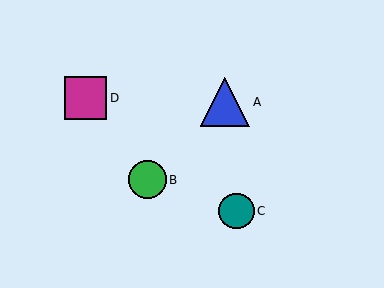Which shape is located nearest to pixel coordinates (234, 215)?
The teal circle (labeled C) at (236, 211) is nearest to that location.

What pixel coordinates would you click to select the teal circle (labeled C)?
Click at (236, 211) to select the teal circle C.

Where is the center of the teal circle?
The center of the teal circle is at (236, 211).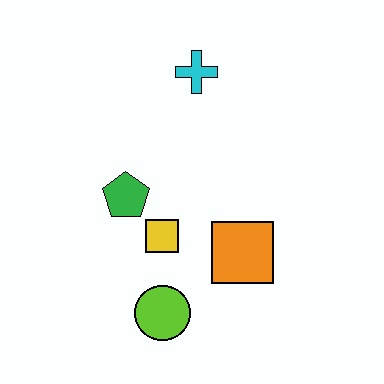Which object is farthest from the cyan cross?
The lime circle is farthest from the cyan cross.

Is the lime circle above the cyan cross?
No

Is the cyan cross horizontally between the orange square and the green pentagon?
Yes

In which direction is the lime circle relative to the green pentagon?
The lime circle is below the green pentagon.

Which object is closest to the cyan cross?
The green pentagon is closest to the cyan cross.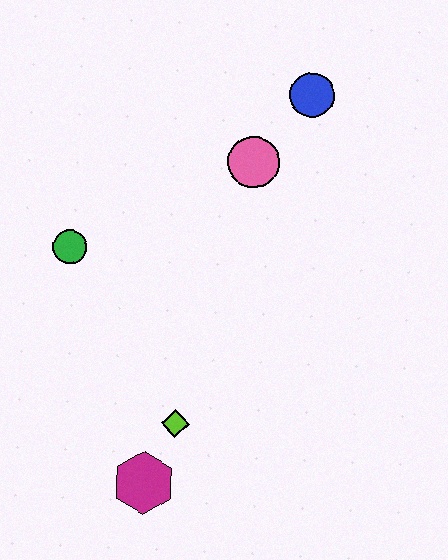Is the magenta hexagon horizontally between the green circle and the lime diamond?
Yes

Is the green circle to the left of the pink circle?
Yes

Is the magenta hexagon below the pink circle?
Yes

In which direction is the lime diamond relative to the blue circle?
The lime diamond is below the blue circle.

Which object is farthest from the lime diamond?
The blue circle is farthest from the lime diamond.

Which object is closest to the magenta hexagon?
The lime diamond is closest to the magenta hexagon.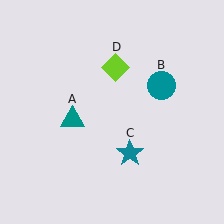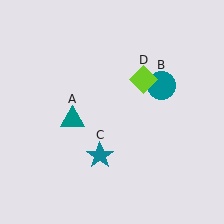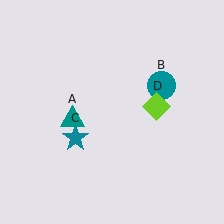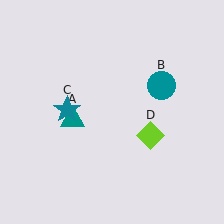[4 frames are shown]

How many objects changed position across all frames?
2 objects changed position: teal star (object C), lime diamond (object D).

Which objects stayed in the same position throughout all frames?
Teal triangle (object A) and teal circle (object B) remained stationary.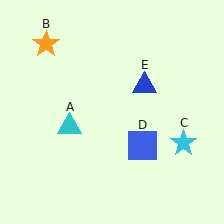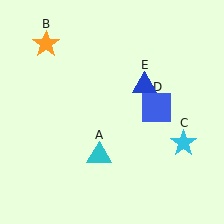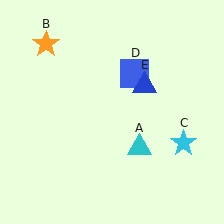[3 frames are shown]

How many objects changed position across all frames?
2 objects changed position: cyan triangle (object A), blue square (object D).